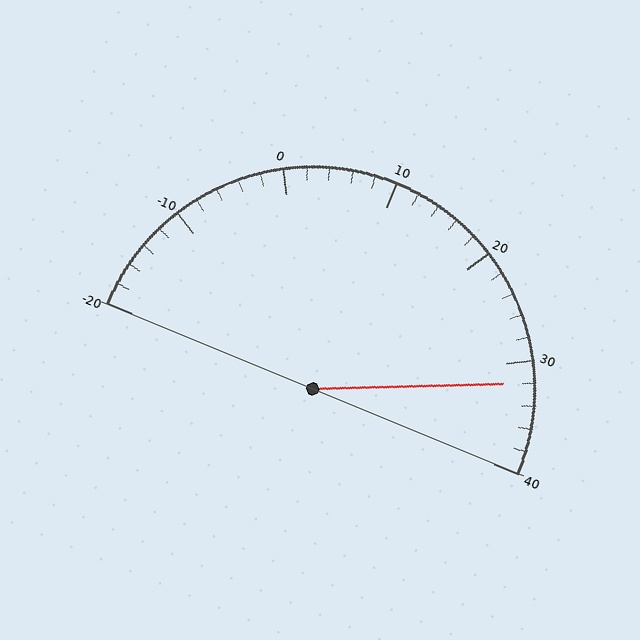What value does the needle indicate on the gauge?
The needle indicates approximately 32.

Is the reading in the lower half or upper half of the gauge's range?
The reading is in the upper half of the range (-20 to 40).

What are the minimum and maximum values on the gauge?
The gauge ranges from -20 to 40.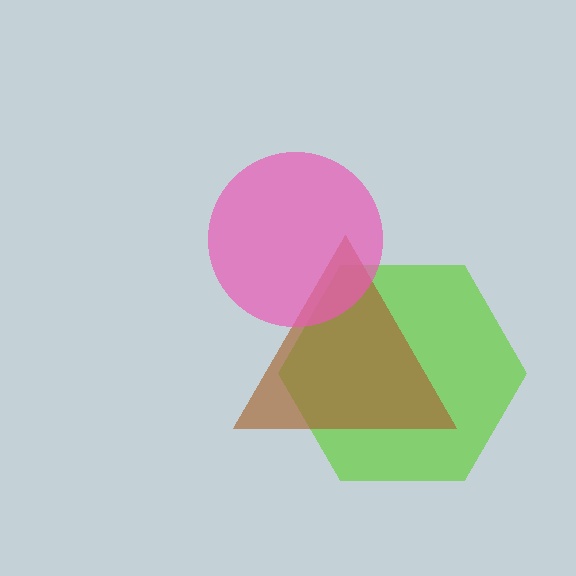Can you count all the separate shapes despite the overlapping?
Yes, there are 3 separate shapes.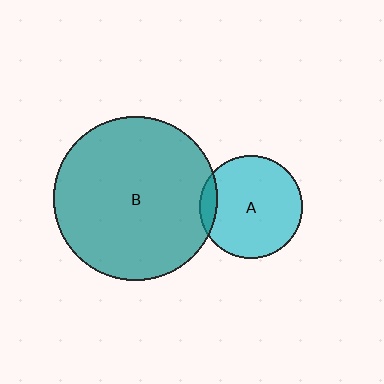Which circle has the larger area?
Circle B (teal).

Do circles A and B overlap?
Yes.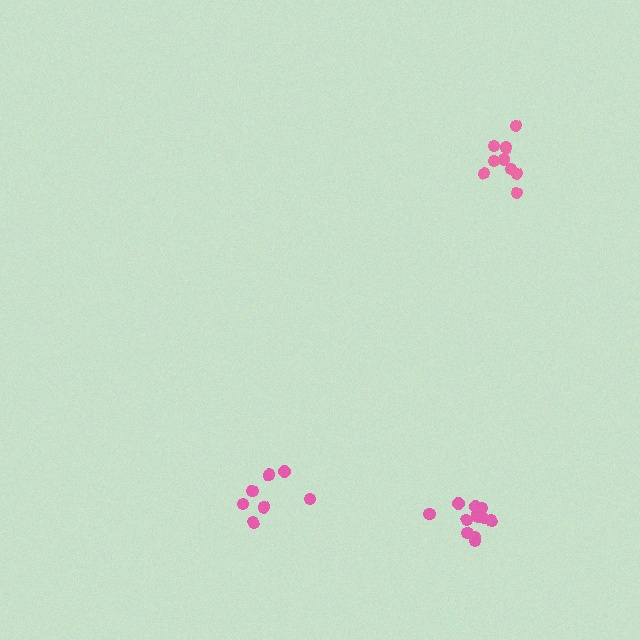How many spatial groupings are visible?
There are 3 spatial groupings.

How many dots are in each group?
Group 1: 7 dots, Group 2: 12 dots, Group 3: 9 dots (28 total).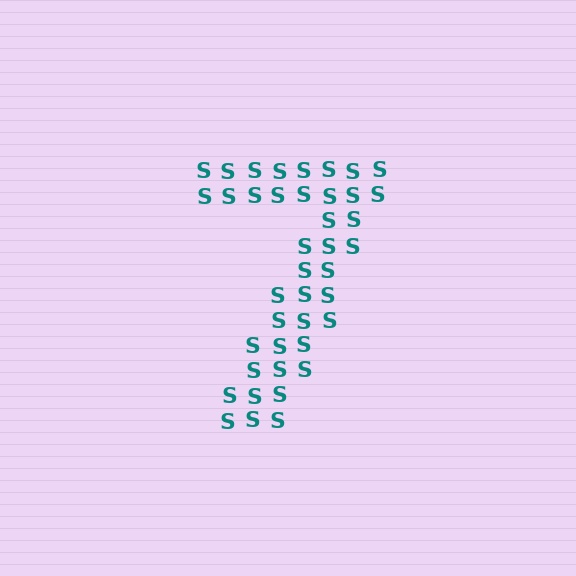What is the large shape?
The large shape is the digit 7.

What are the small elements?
The small elements are letter S's.